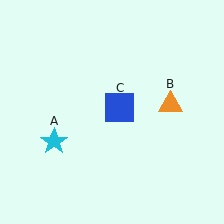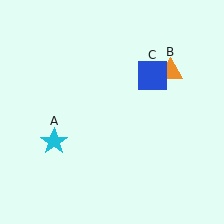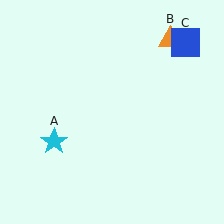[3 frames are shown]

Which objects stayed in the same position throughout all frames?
Cyan star (object A) remained stationary.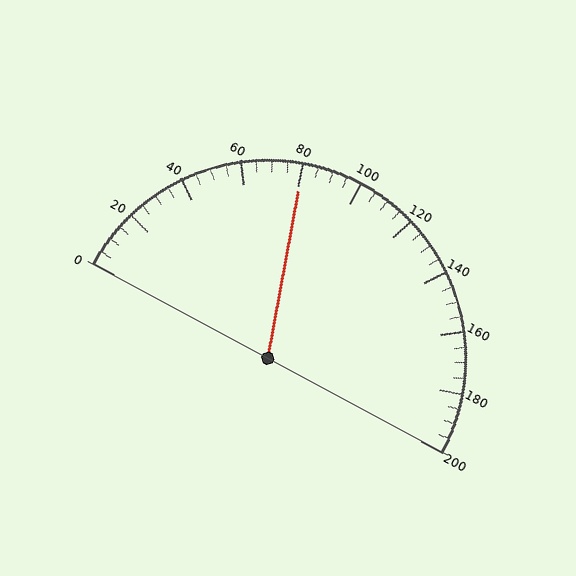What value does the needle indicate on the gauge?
The needle indicates approximately 80.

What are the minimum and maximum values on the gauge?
The gauge ranges from 0 to 200.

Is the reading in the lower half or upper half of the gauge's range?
The reading is in the lower half of the range (0 to 200).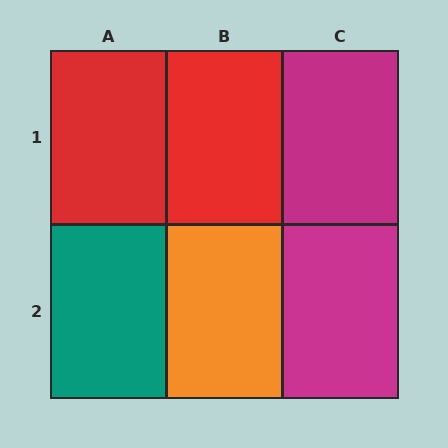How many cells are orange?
1 cell is orange.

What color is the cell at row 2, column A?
Teal.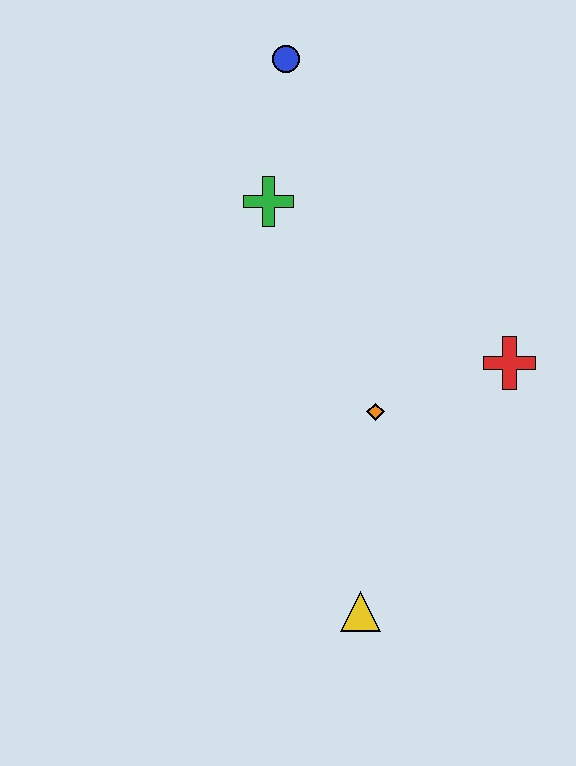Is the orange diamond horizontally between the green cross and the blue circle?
No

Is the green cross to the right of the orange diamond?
No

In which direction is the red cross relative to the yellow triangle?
The red cross is above the yellow triangle.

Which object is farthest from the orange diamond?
The blue circle is farthest from the orange diamond.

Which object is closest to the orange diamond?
The red cross is closest to the orange diamond.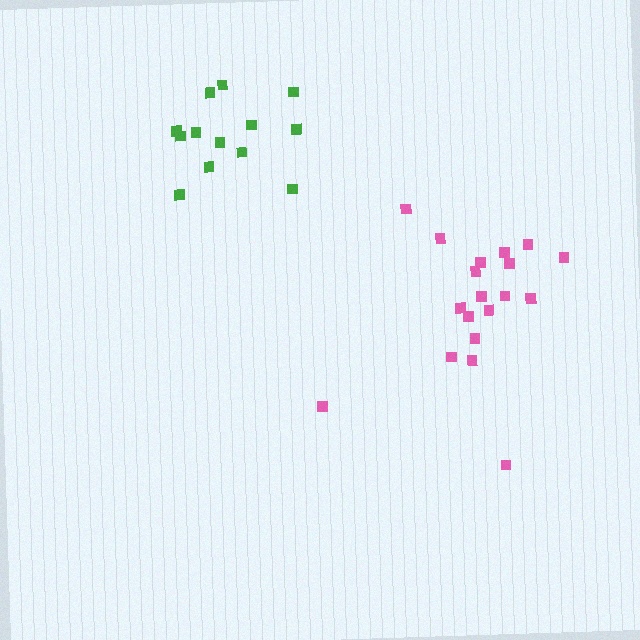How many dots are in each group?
Group 1: 19 dots, Group 2: 13 dots (32 total).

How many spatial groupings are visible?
There are 2 spatial groupings.